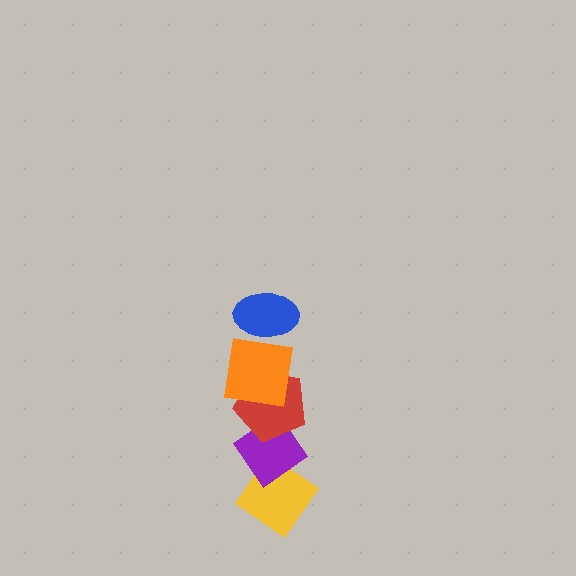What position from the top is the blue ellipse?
The blue ellipse is 1st from the top.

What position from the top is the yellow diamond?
The yellow diamond is 5th from the top.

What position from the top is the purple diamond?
The purple diamond is 4th from the top.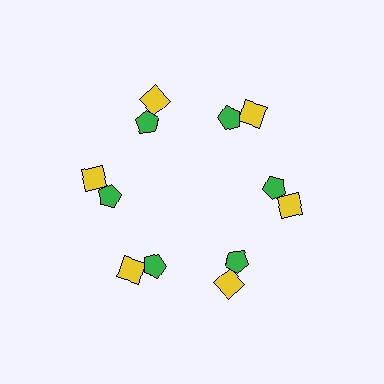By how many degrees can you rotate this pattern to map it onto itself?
The pattern maps onto itself every 60 degrees of rotation.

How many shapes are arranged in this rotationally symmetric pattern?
There are 12 shapes, arranged in 6 groups of 2.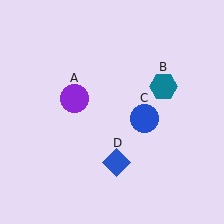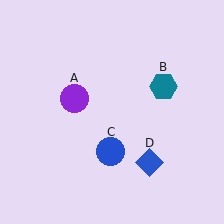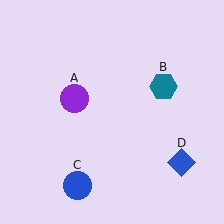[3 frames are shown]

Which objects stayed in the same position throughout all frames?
Purple circle (object A) and teal hexagon (object B) remained stationary.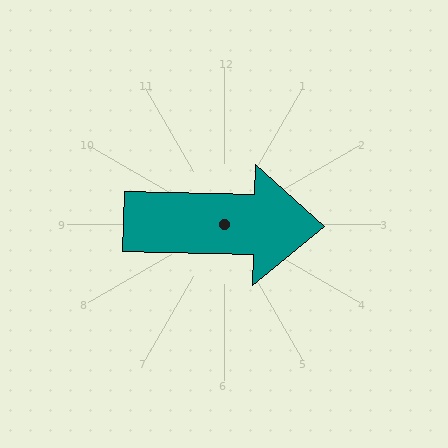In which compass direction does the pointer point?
East.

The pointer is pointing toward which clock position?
Roughly 3 o'clock.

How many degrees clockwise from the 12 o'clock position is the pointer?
Approximately 91 degrees.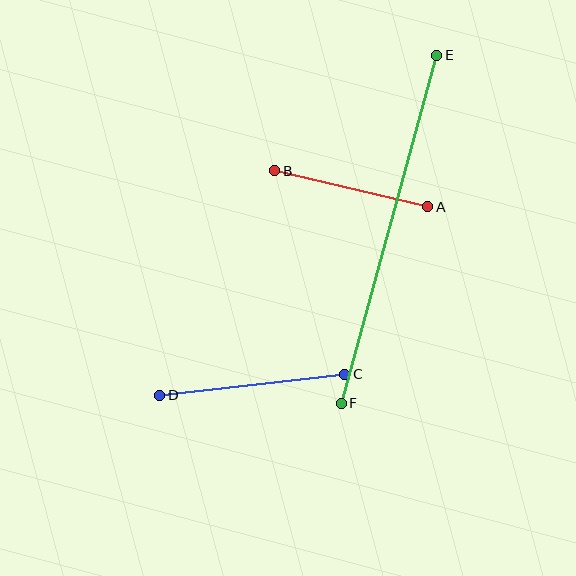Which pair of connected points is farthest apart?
Points E and F are farthest apart.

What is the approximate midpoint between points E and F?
The midpoint is at approximately (389, 229) pixels.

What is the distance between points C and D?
The distance is approximately 186 pixels.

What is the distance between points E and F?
The distance is approximately 361 pixels.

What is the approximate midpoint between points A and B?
The midpoint is at approximately (351, 189) pixels.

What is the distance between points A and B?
The distance is approximately 157 pixels.